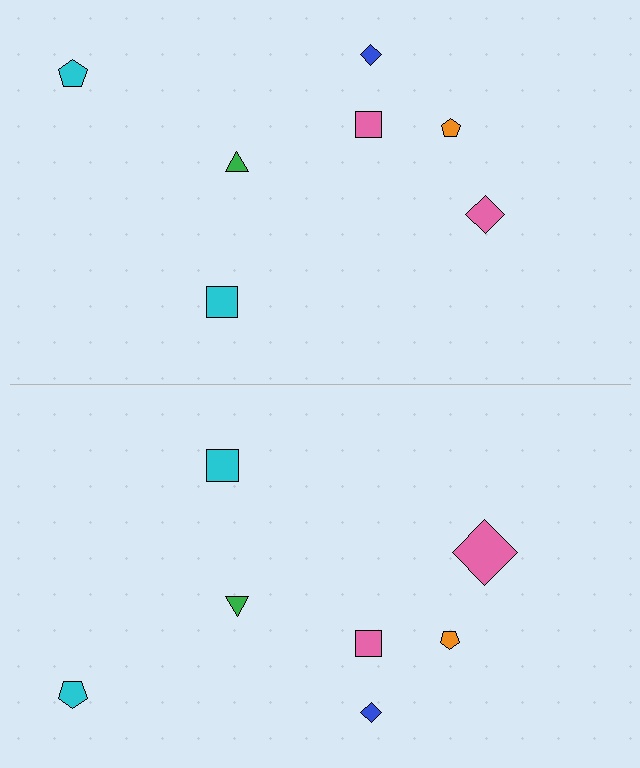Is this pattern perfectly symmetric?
No, the pattern is not perfectly symmetric. The pink diamond on the bottom side has a different size than its mirror counterpart.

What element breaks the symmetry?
The pink diamond on the bottom side has a different size than its mirror counterpart.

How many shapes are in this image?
There are 14 shapes in this image.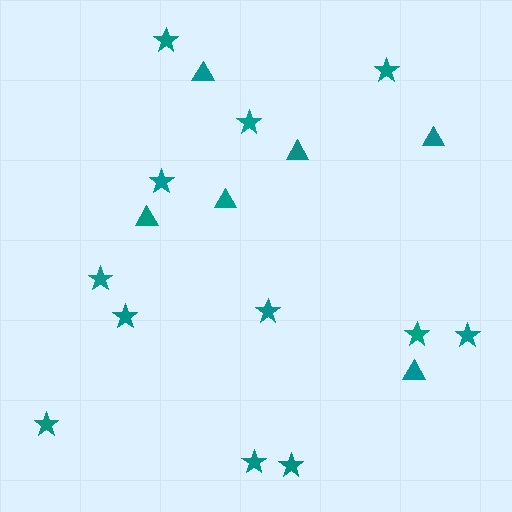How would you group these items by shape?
There are 2 groups: one group of triangles (6) and one group of stars (12).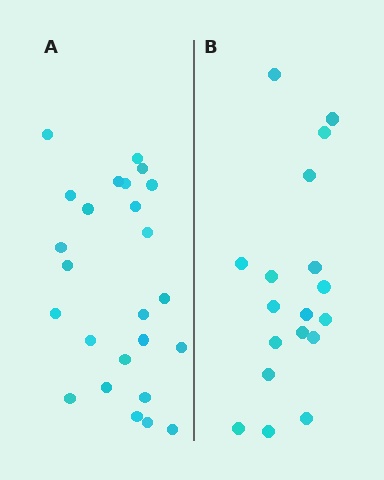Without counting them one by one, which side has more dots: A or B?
Region A (the left region) has more dots.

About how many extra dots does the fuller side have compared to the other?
Region A has roughly 8 or so more dots than region B.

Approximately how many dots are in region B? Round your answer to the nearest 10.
About 20 dots. (The exact count is 18, which rounds to 20.)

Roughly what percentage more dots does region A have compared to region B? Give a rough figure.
About 40% more.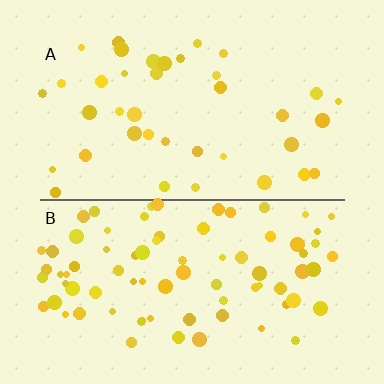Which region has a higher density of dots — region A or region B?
B (the bottom).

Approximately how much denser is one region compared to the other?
Approximately 2.1× — region B over region A.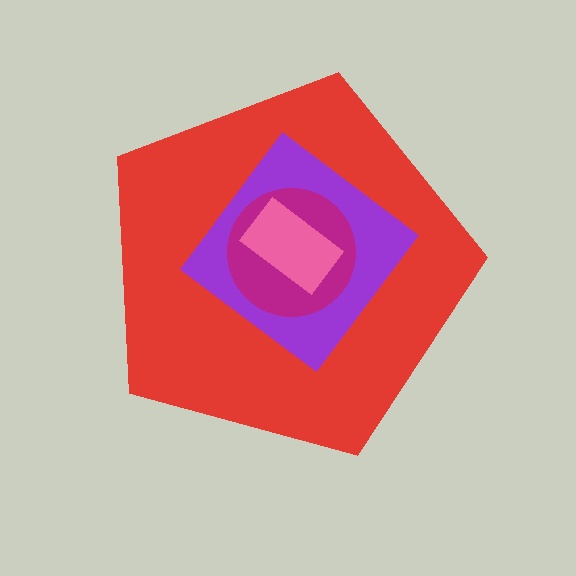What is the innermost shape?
The pink rectangle.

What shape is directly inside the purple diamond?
The magenta circle.